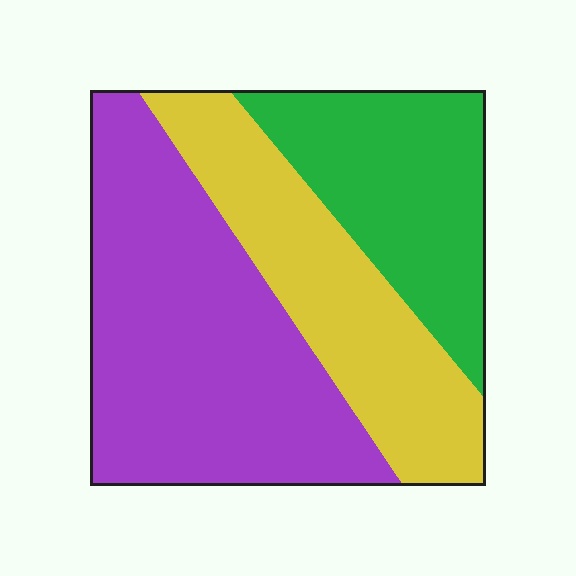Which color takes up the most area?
Purple, at roughly 45%.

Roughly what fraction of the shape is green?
Green covers 25% of the shape.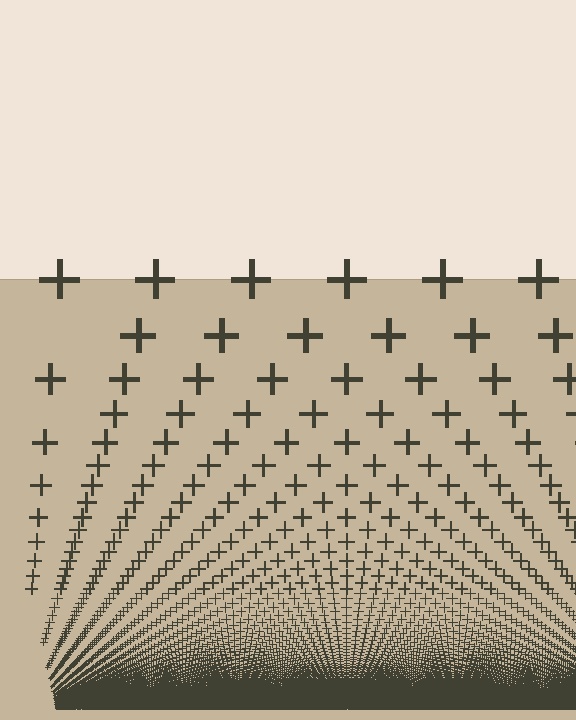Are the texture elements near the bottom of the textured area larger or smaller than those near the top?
Smaller. The gradient is inverted — elements near the bottom are smaller and denser.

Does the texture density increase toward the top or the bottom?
Density increases toward the bottom.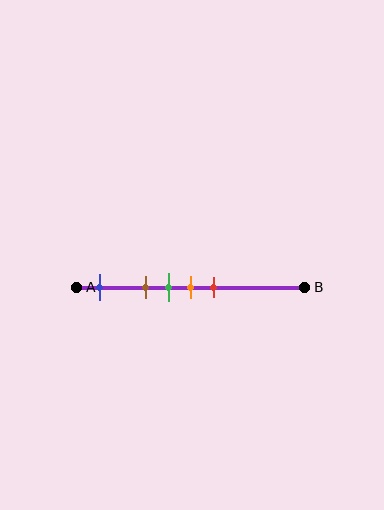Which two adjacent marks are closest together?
The green and orange marks are the closest adjacent pair.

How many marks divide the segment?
There are 5 marks dividing the segment.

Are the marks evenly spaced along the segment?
No, the marks are not evenly spaced.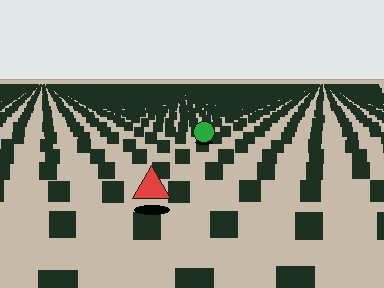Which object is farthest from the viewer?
The green circle is farthest from the viewer. It appears smaller and the ground texture around it is denser.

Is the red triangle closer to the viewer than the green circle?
Yes. The red triangle is closer — you can tell from the texture gradient: the ground texture is coarser near it.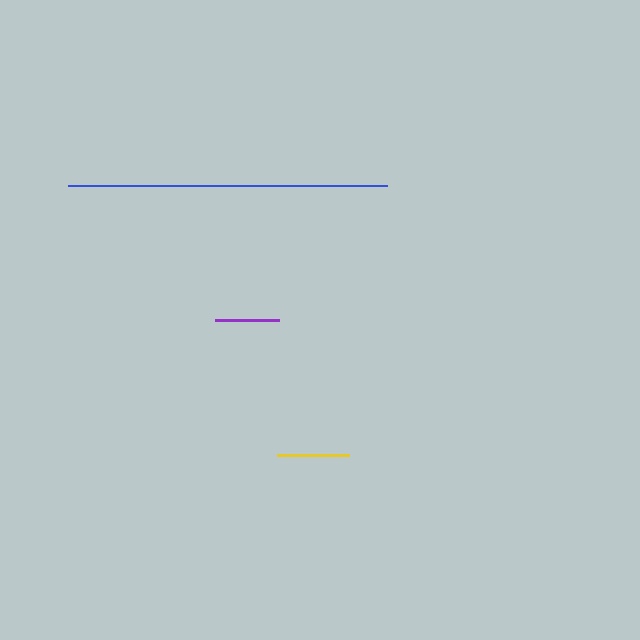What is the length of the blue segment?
The blue segment is approximately 320 pixels long.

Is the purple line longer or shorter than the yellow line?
The yellow line is longer than the purple line.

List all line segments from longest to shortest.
From longest to shortest: blue, yellow, purple.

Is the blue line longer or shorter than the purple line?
The blue line is longer than the purple line.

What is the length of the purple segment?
The purple segment is approximately 64 pixels long.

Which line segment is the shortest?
The purple line is the shortest at approximately 64 pixels.